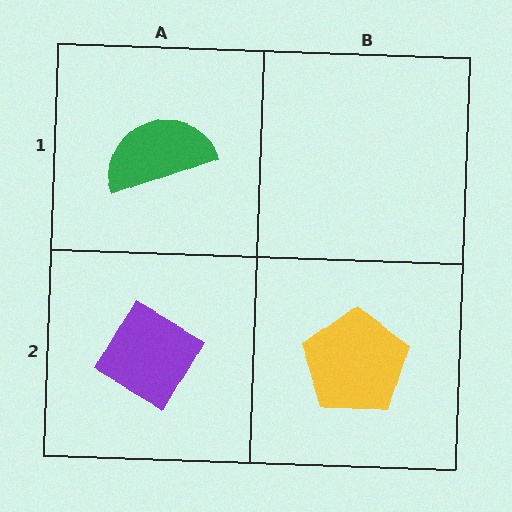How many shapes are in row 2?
2 shapes.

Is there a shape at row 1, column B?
No, that cell is empty.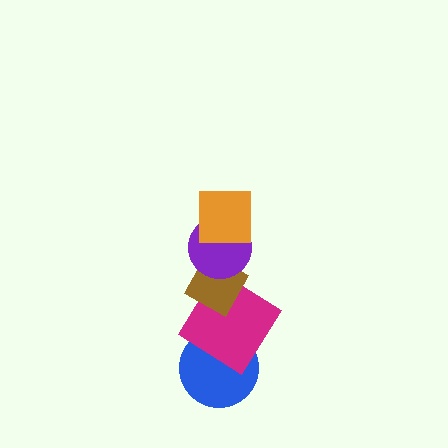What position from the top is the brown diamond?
The brown diamond is 3rd from the top.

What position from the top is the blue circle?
The blue circle is 5th from the top.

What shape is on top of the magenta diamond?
The brown diamond is on top of the magenta diamond.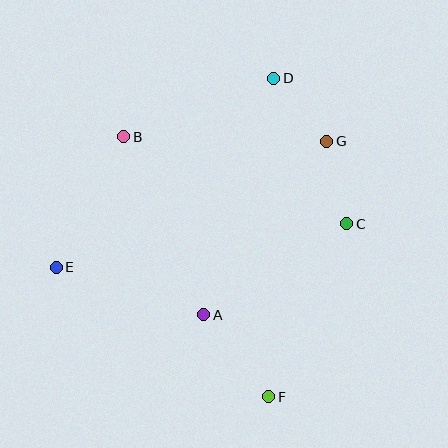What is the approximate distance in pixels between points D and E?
The distance between D and E is approximately 288 pixels.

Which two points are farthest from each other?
Points D and F are farthest from each other.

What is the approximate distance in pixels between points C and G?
The distance between C and G is approximately 85 pixels.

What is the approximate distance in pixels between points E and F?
The distance between E and F is approximately 249 pixels.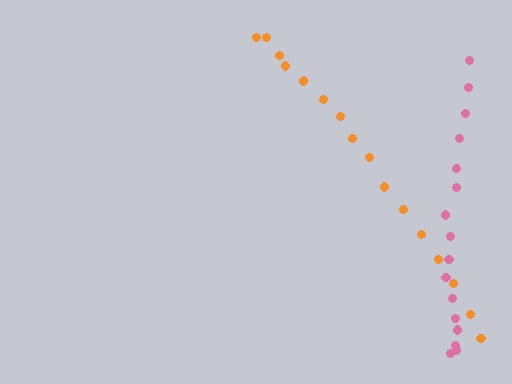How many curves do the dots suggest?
There are 2 distinct paths.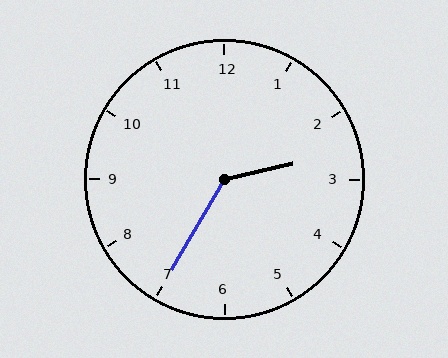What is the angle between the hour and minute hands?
Approximately 132 degrees.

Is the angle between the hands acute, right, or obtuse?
It is obtuse.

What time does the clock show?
2:35.